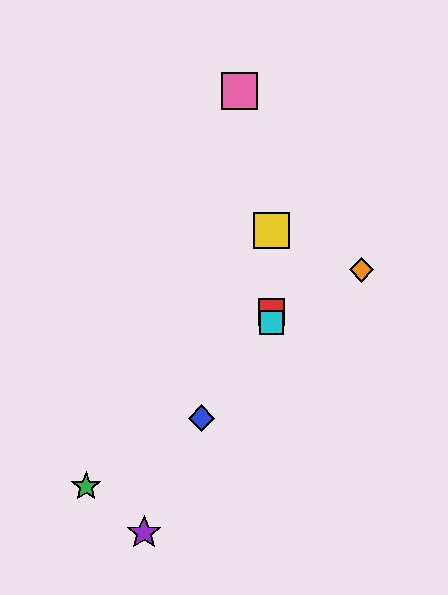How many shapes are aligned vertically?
3 shapes (the red square, the yellow square, the cyan square) are aligned vertically.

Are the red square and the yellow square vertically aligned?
Yes, both are at x≈271.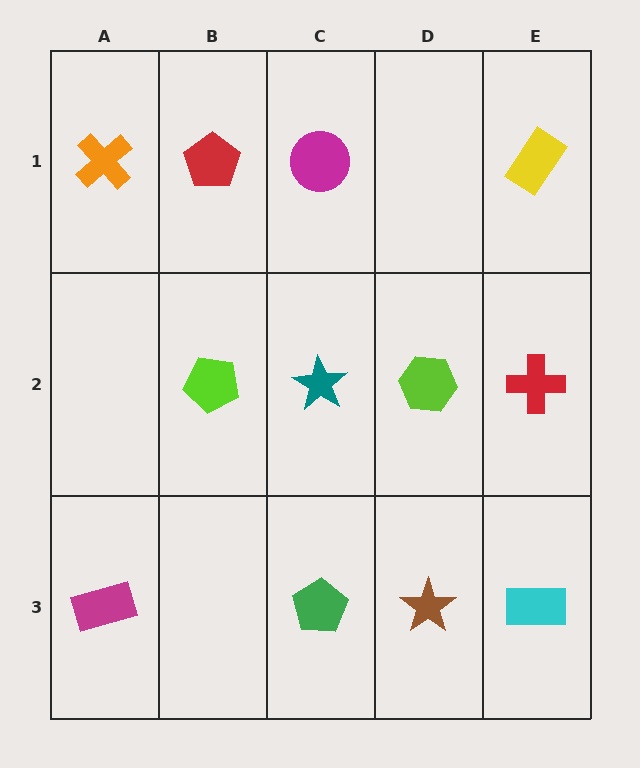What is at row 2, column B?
A lime pentagon.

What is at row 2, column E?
A red cross.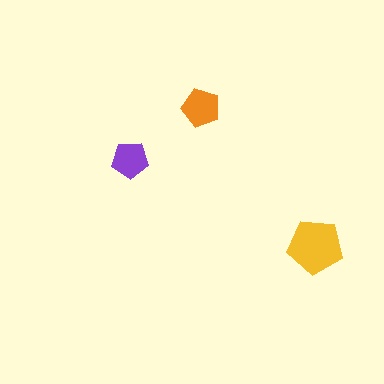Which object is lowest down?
The yellow pentagon is bottommost.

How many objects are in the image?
There are 3 objects in the image.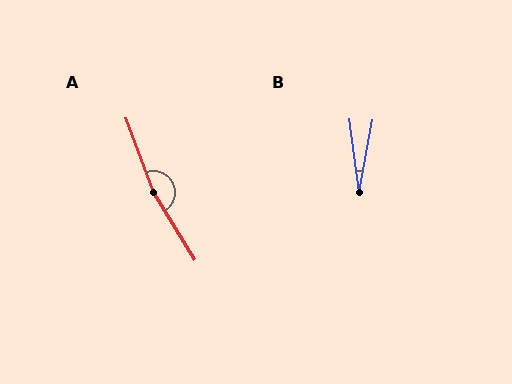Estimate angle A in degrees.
Approximately 169 degrees.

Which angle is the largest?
A, at approximately 169 degrees.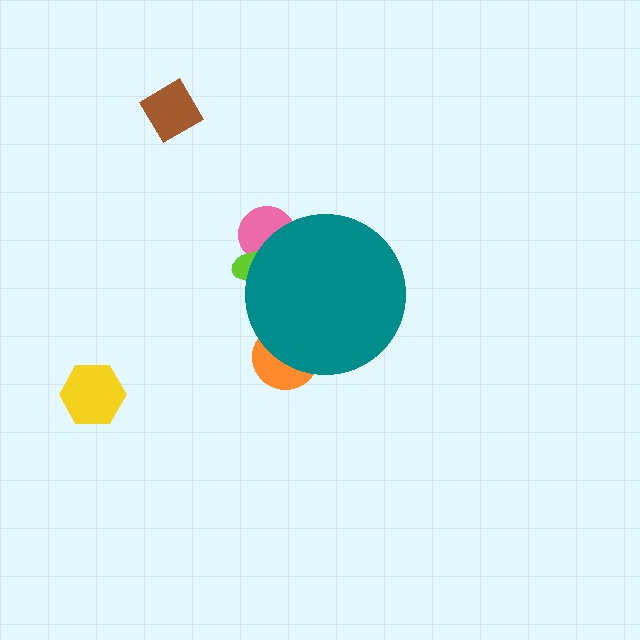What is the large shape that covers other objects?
A teal circle.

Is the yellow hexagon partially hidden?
No, the yellow hexagon is fully visible.